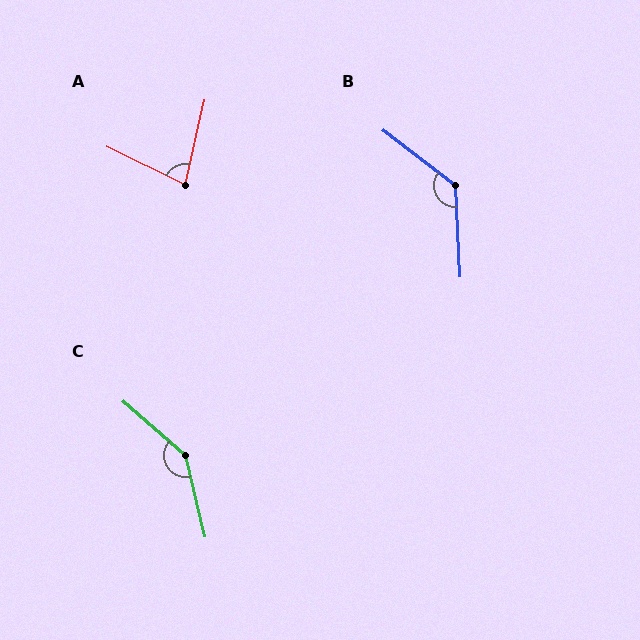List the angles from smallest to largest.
A (76°), B (130°), C (145°).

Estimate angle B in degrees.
Approximately 130 degrees.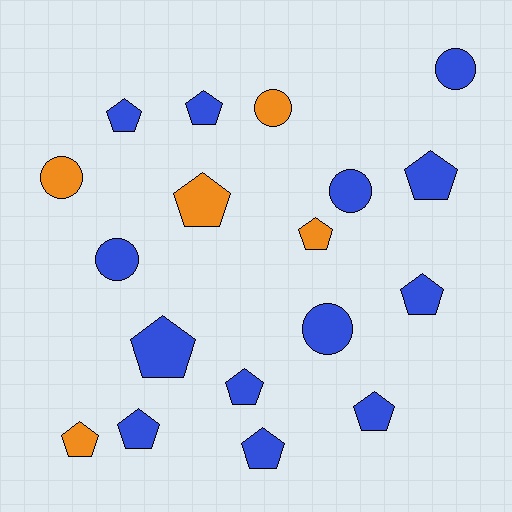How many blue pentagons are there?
There are 9 blue pentagons.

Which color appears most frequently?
Blue, with 13 objects.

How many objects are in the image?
There are 18 objects.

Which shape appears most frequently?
Pentagon, with 12 objects.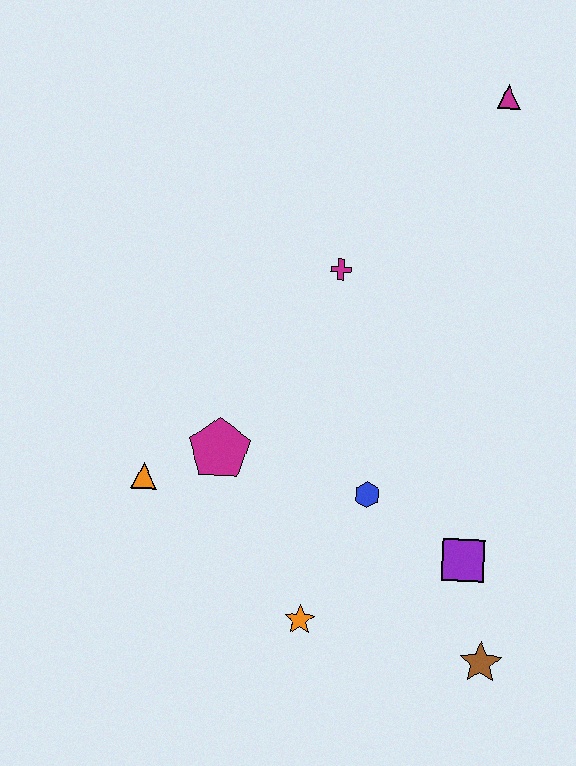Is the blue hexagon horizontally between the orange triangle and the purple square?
Yes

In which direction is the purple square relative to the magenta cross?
The purple square is below the magenta cross.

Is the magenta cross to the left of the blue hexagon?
Yes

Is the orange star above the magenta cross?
No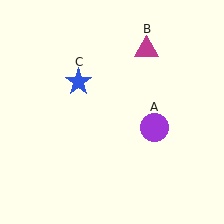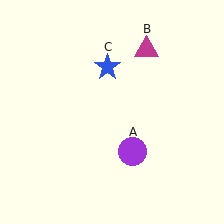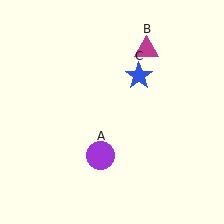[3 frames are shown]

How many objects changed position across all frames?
2 objects changed position: purple circle (object A), blue star (object C).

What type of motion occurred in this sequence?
The purple circle (object A), blue star (object C) rotated clockwise around the center of the scene.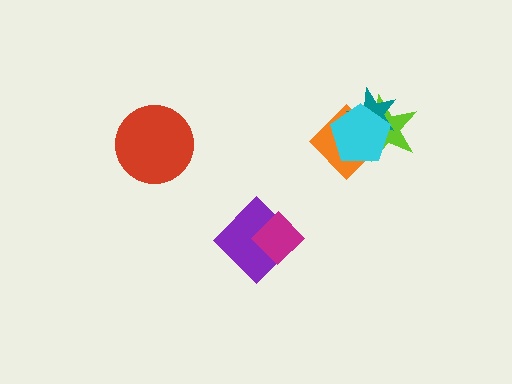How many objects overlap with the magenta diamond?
1 object overlaps with the magenta diamond.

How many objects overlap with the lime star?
3 objects overlap with the lime star.